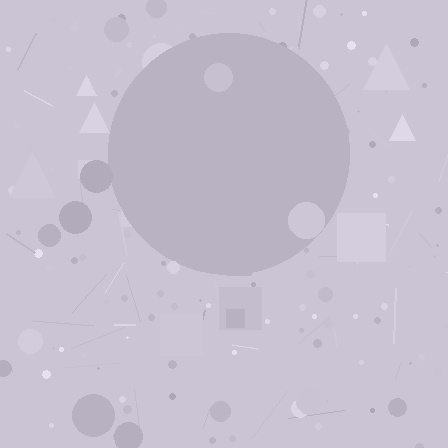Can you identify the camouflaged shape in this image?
The camouflaged shape is a circle.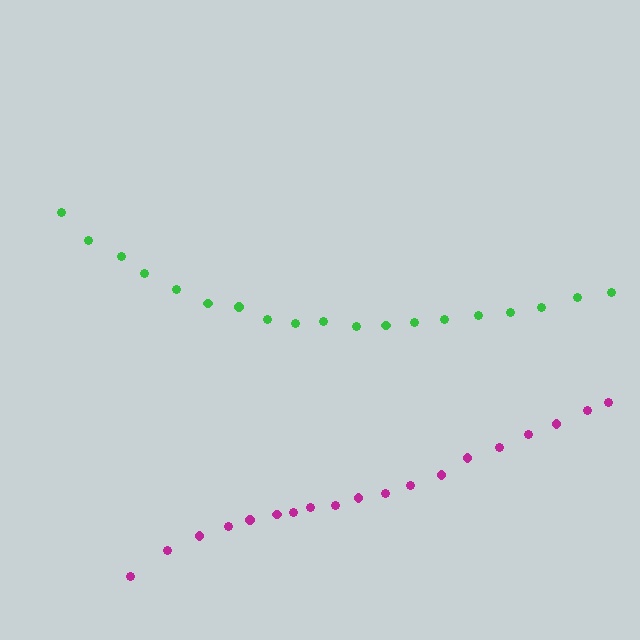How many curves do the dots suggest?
There are 2 distinct paths.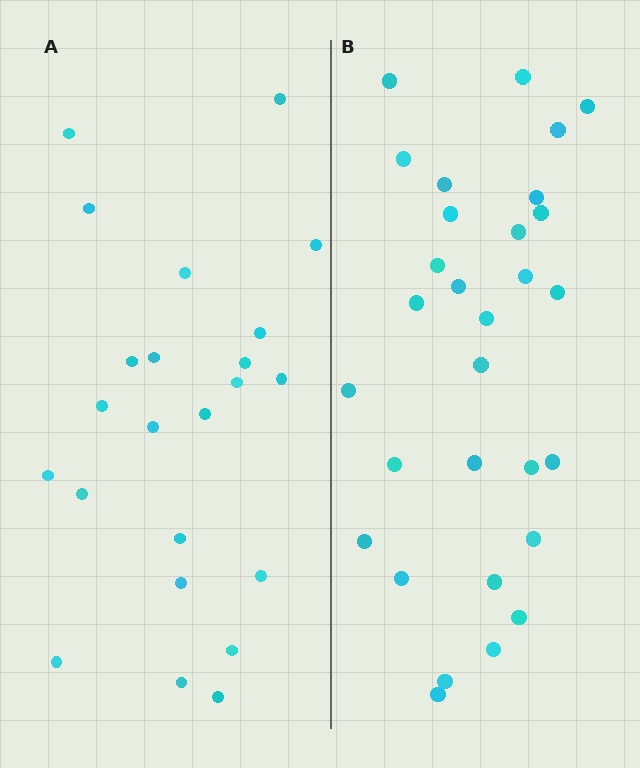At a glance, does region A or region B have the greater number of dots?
Region B (the right region) has more dots.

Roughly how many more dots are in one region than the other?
Region B has roughly 8 or so more dots than region A.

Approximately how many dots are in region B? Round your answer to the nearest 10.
About 30 dots.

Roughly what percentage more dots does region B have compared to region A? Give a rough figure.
About 30% more.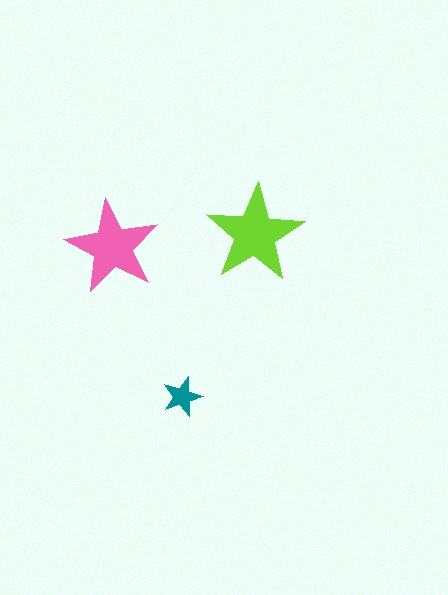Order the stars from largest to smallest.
the lime one, the pink one, the teal one.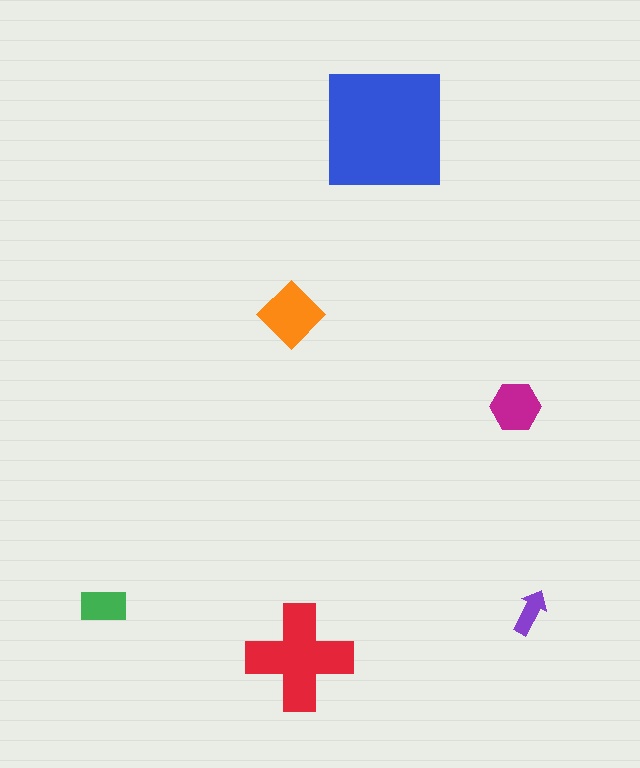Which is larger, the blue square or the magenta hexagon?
The blue square.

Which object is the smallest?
The purple arrow.